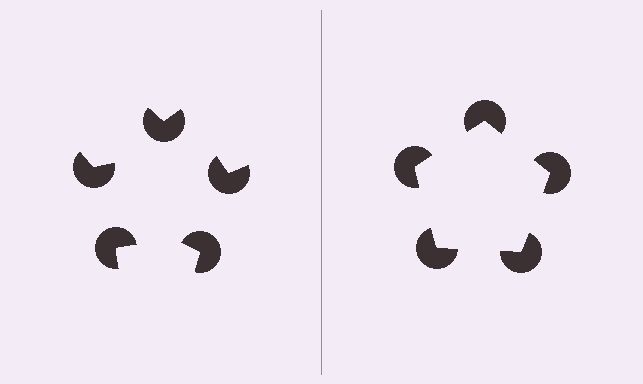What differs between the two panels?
The pac-man discs are positioned identically on both sides; only the wedge orientations differ. On the right they align to a pentagon; on the left they are misaligned.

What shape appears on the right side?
An illusory pentagon.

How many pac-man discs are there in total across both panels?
10 — 5 on each side.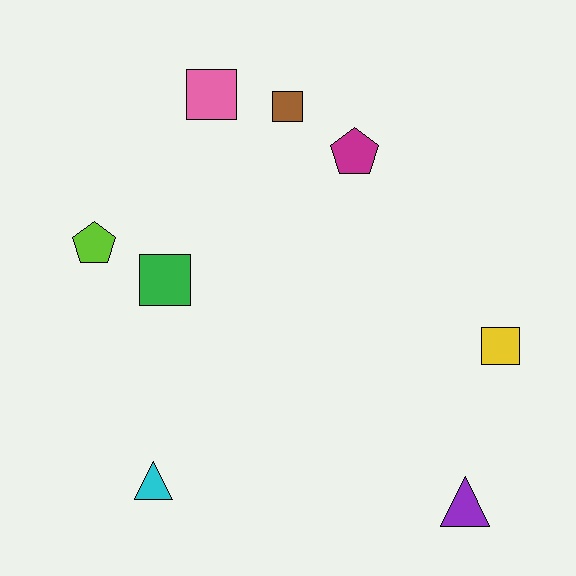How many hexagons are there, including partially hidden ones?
There are no hexagons.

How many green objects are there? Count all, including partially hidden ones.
There is 1 green object.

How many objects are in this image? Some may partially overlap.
There are 8 objects.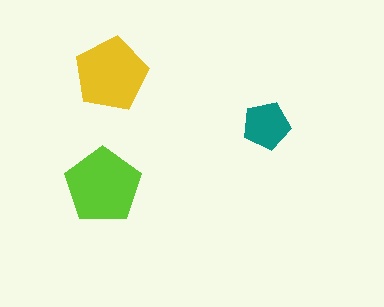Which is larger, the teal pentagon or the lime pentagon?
The lime one.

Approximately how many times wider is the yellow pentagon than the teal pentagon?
About 1.5 times wider.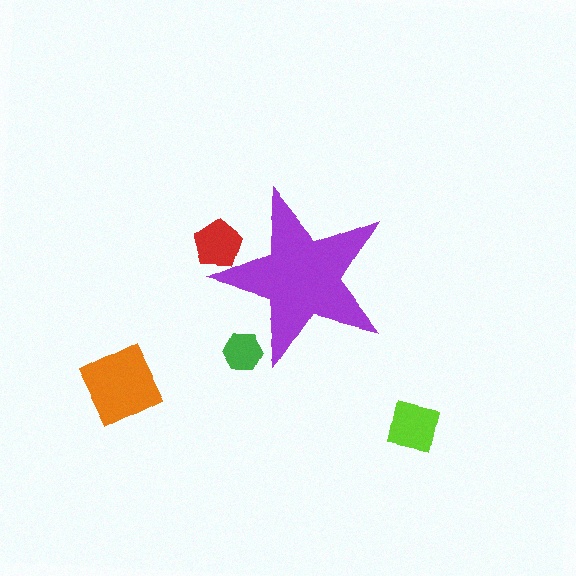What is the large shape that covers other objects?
A purple star.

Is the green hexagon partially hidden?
Yes, the green hexagon is partially hidden behind the purple star.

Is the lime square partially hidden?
No, the lime square is fully visible.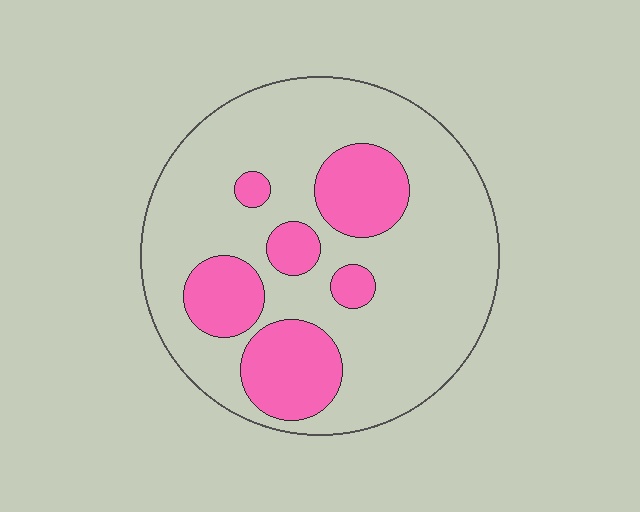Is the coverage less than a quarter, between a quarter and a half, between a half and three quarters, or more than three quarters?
Between a quarter and a half.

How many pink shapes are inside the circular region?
6.